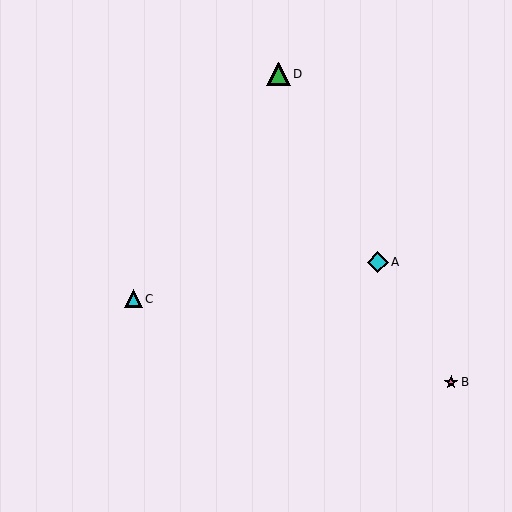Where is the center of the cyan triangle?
The center of the cyan triangle is at (133, 299).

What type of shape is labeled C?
Shape C is a cyan triangle.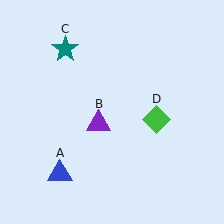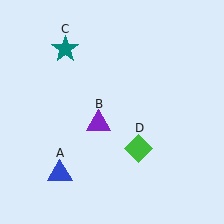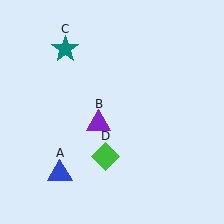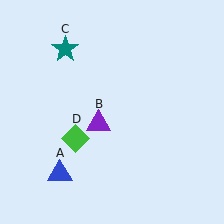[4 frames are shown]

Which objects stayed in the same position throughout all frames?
Blue triangle (object A) and purple triangle (object B) and teal star (object C) remained stationary.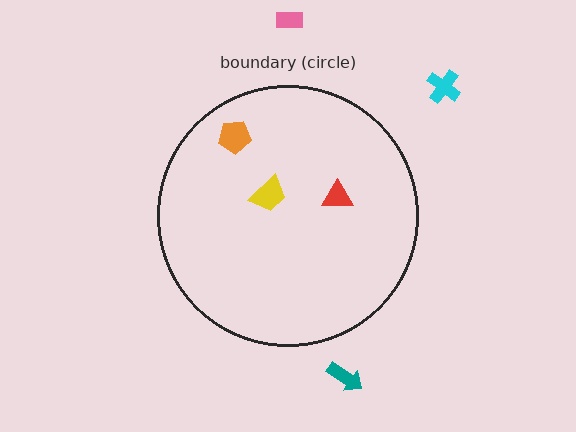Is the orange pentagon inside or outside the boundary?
Inside.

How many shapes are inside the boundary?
3 inside, 3 outside.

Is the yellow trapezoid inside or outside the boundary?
Inside.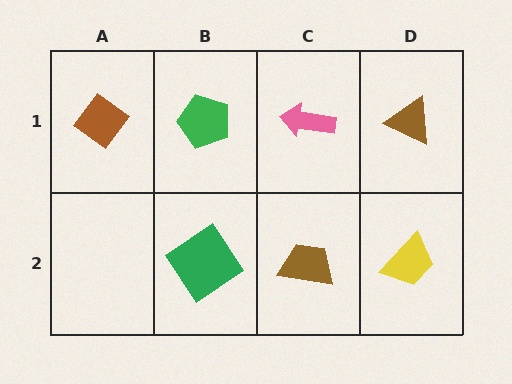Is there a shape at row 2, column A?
No, that cell is empty.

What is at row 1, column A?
A brown diamond.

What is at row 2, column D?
A yellow trapezoid.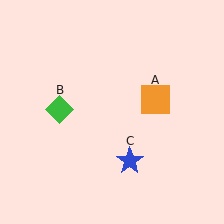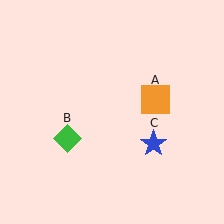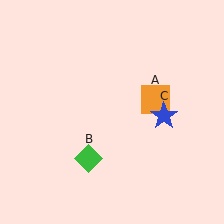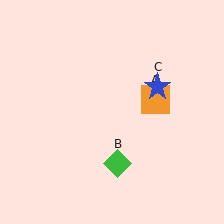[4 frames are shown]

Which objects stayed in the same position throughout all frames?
Orange square (object A) remained stationary.